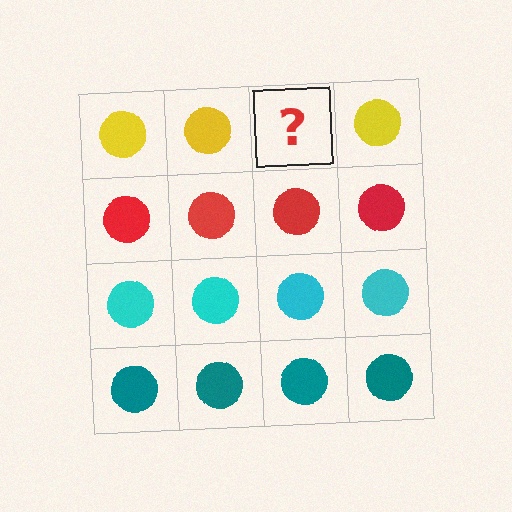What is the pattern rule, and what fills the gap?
The rule is that each row has a consistent color. The gap should be filled with a yellow circle.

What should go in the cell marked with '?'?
The missing cell should contain a yellow circle.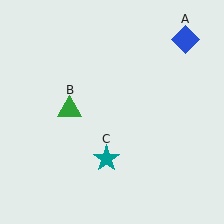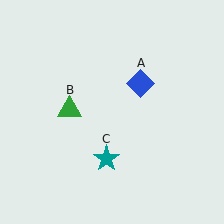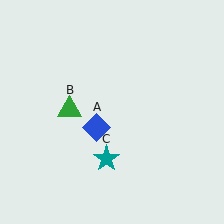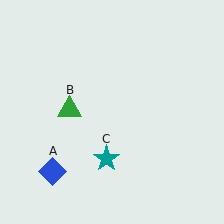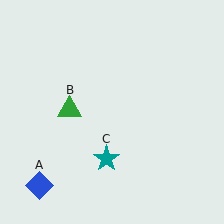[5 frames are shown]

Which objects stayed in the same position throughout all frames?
Green triangle (object B) and teal star (object C) remained stationary.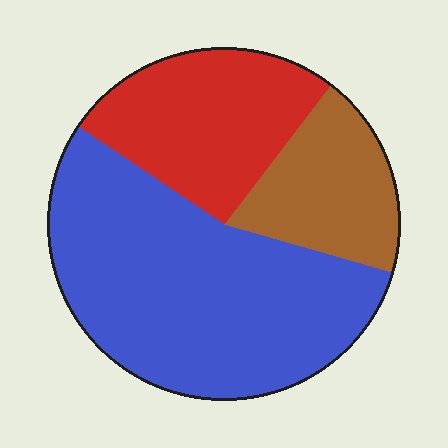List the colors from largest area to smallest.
From largest to smallest: blue, red, brown.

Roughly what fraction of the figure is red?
Red takes up about one quarter (1/4) of the figure.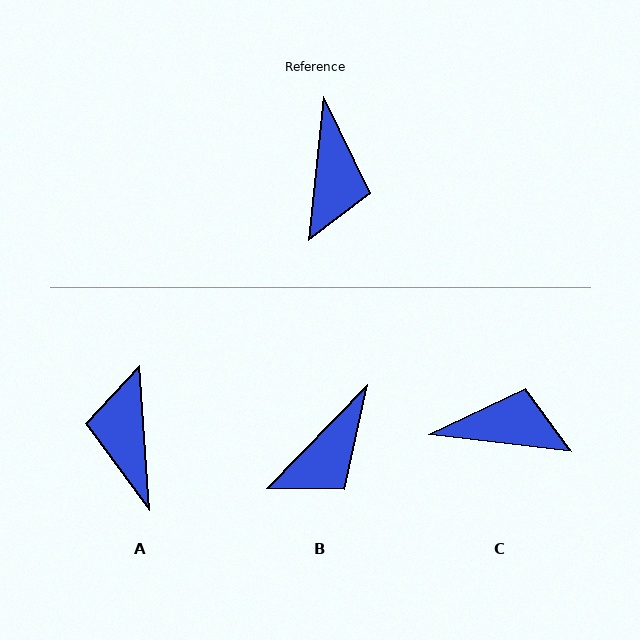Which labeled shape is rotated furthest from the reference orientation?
A, about 170 degrees away.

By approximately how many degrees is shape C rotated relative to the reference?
Approximately 89 degrees counter-clockwise.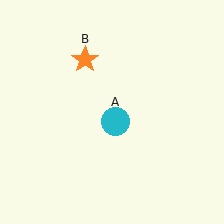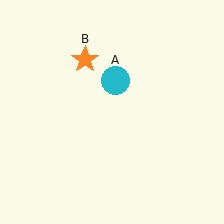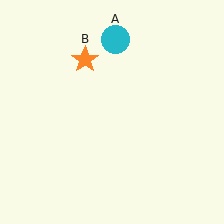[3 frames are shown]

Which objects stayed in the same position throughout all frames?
Orange star (object B) remained stationary.